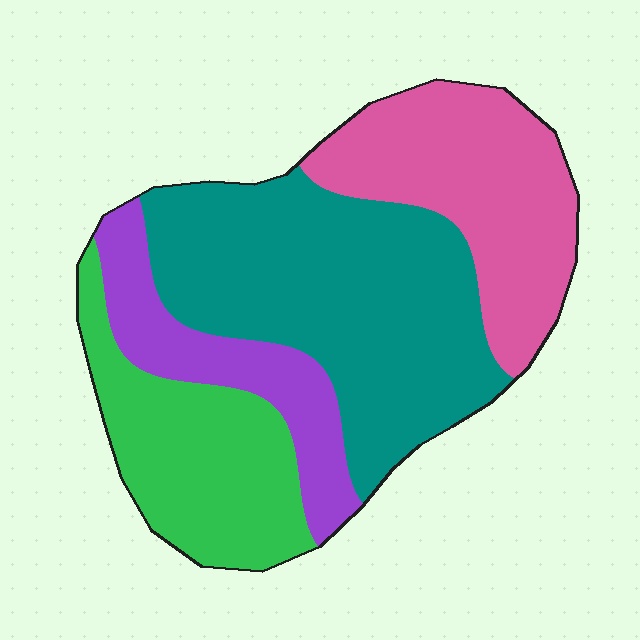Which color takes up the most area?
Teal, at roughly 40%.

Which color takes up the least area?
Purple, at roughly 15%.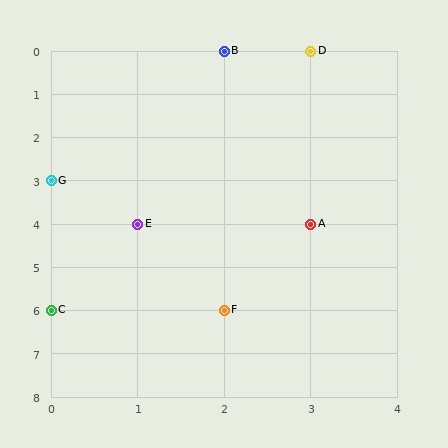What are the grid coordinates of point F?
Point F is at grid coordinates (2, 6).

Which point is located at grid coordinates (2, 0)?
Point B is at (2, 0).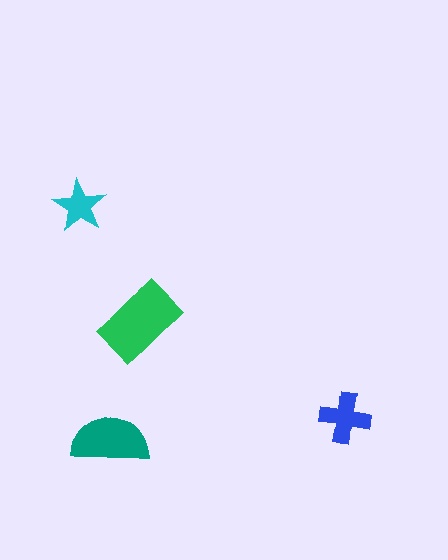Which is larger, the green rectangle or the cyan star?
The green rectangle.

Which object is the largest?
The green rectangle.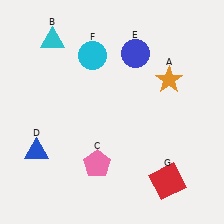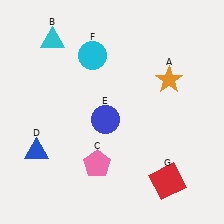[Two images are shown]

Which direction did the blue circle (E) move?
The blue circle (E) moved down.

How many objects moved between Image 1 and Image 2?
1 object moved between the two images.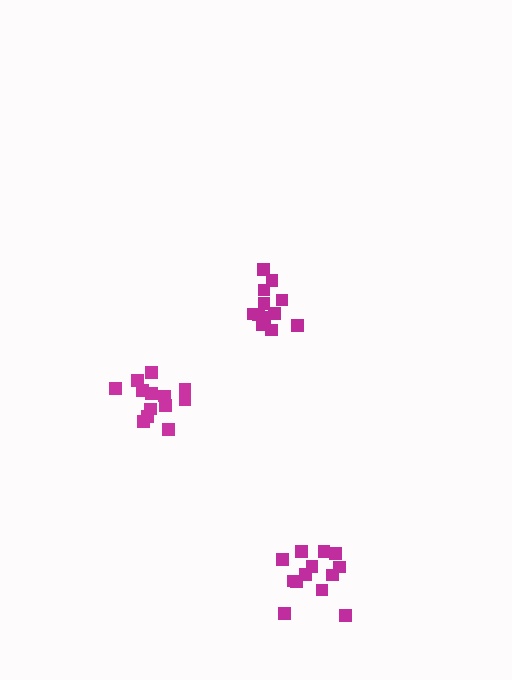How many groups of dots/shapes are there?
There are 3 groups.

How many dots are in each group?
Group 1: 12 dots, Group 2: 13 dots, Group 3: 13 dots (38 total).